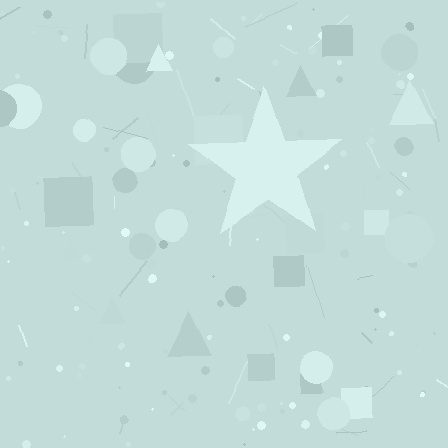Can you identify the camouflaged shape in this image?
The camouflaged shape is a star.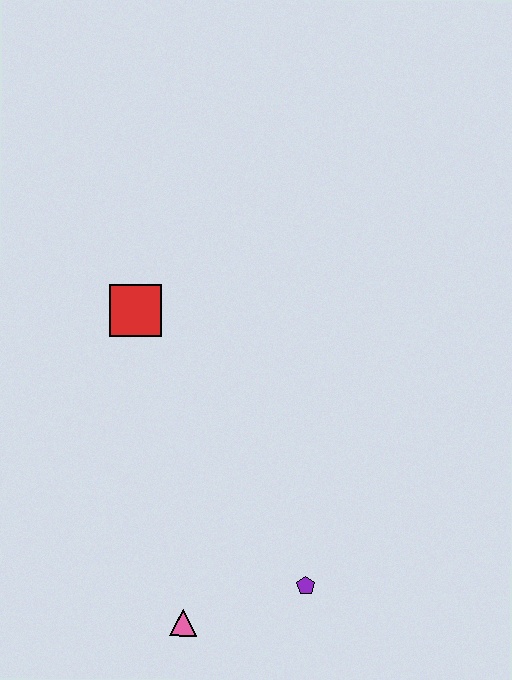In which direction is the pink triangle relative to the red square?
The pink triangle is below the red square.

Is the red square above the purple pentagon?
Yes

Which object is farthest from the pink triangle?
The red square is farthest from the pink triangle.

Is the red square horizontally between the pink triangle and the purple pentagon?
No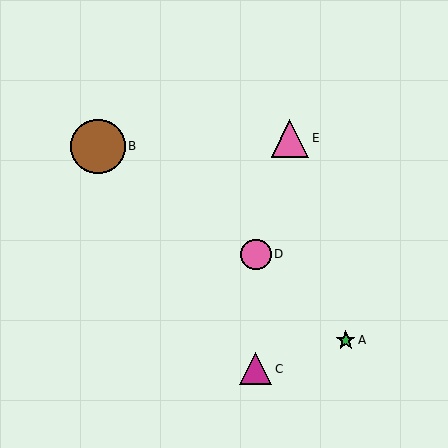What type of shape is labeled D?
Shape D is a pink circle.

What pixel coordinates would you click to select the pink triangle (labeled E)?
Click at (290, 138) to select the pink triangle E.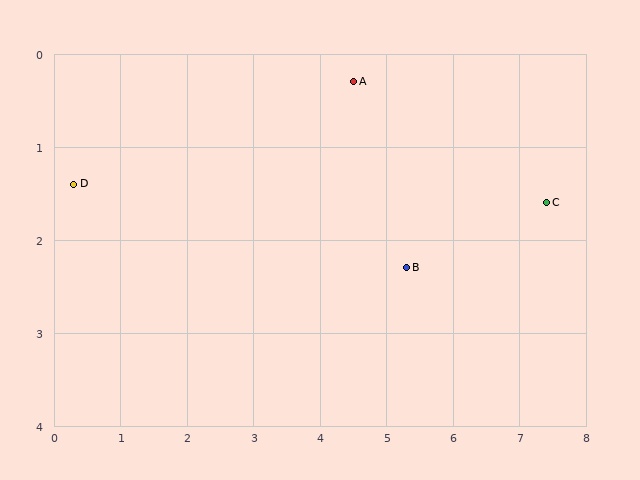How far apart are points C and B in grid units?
Points C and B are about 2.2 grid units apart.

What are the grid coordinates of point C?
Point C is at approximately (7.4, 1.6).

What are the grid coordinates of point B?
Point B is at approximately (5.3, 2.3).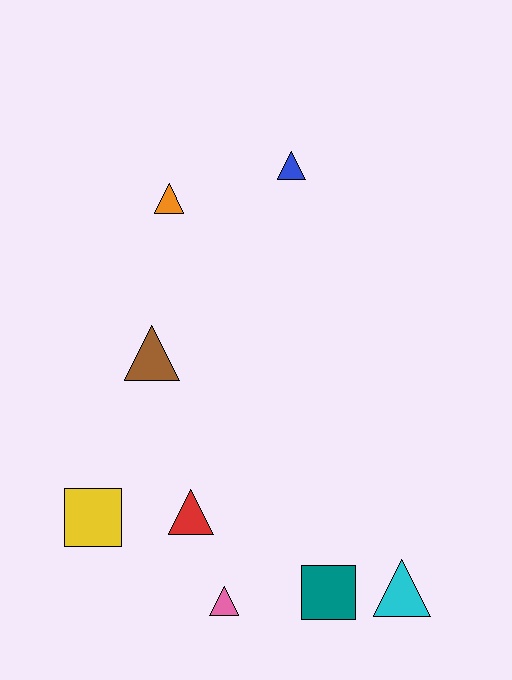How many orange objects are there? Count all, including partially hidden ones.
There is 1 orange object.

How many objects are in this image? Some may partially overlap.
There are 8 objects.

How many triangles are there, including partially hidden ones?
There are 6 triangles.